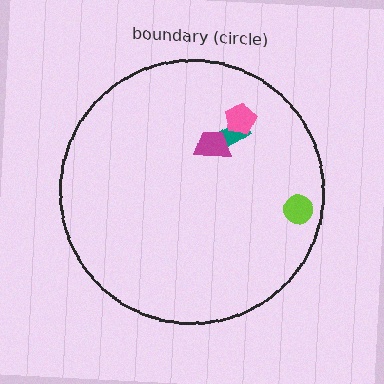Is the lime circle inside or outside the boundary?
Inside.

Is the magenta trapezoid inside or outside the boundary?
Inside.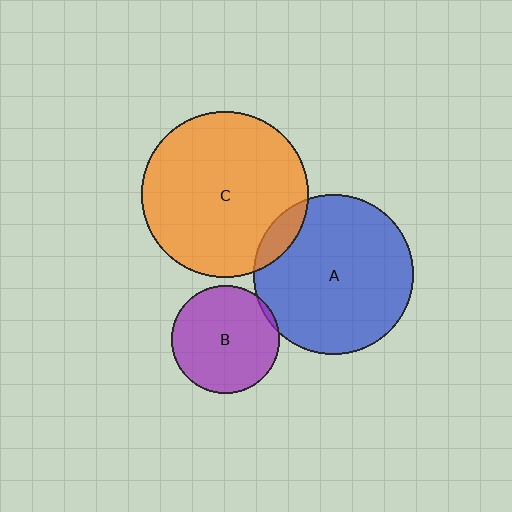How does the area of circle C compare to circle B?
Approximately 2.4 times.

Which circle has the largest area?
Circle C (orange).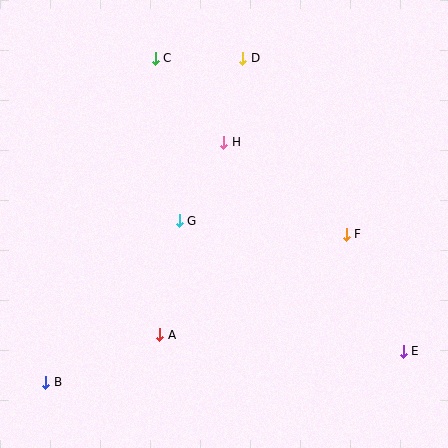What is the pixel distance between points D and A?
The distance between D and A is 289 pixels.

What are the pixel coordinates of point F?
Point F is at (346, 234).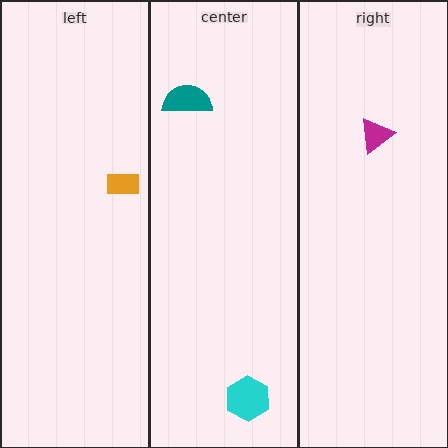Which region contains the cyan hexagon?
The center region.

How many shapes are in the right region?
1.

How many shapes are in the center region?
2.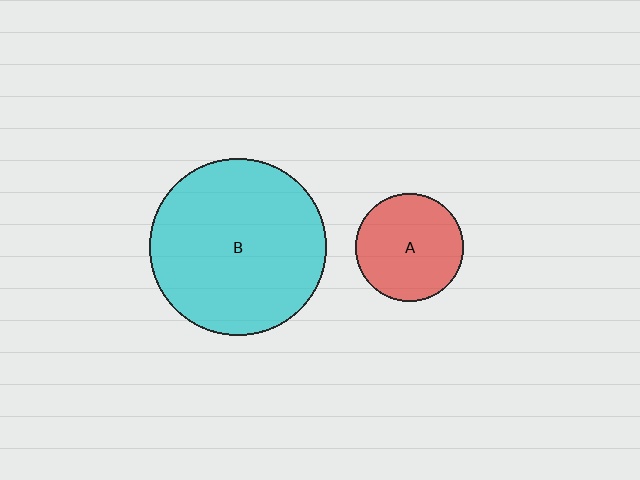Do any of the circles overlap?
No, none of the circles overlap.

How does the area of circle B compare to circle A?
Approximately 2.7 times.